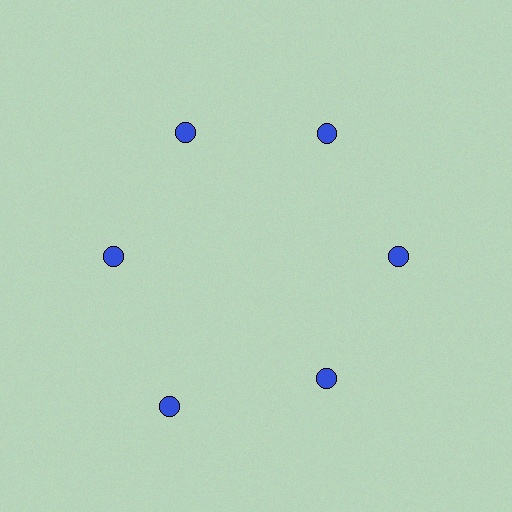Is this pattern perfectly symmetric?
No. The 6 blue circles are arranged in a ring, but one element near the 7 o'clock position is pushed outward from the center, breaking the 6-fold rotational symmetry.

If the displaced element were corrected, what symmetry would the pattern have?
It would have 6-fold rotational symmetry — the pattern would map onto itself every 60 degrees.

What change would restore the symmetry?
The symmetry would be restored by moving it inward, back onto the ring so that all 6 circles sit at equal angles and equal distance from the center.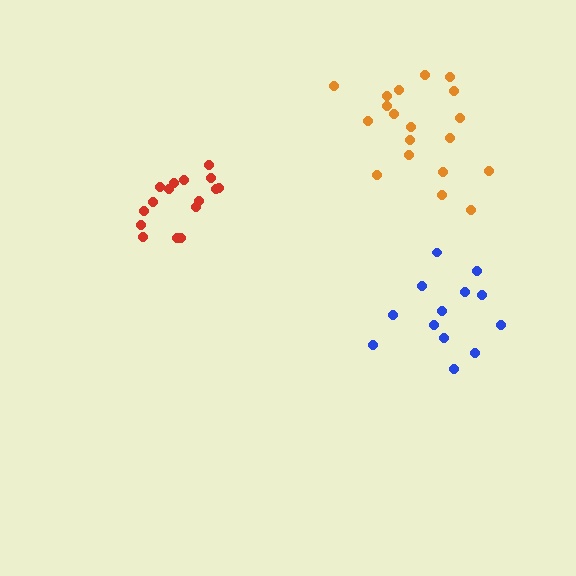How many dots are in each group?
Group 1: 13 dots, Group 2: 16 dots, Group 3: 19 dots (48 total).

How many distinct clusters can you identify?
There are 3 distinct clusters.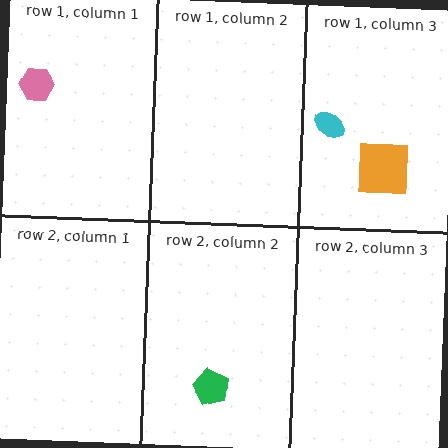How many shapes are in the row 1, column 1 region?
1.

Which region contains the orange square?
The row 1, column 3 region.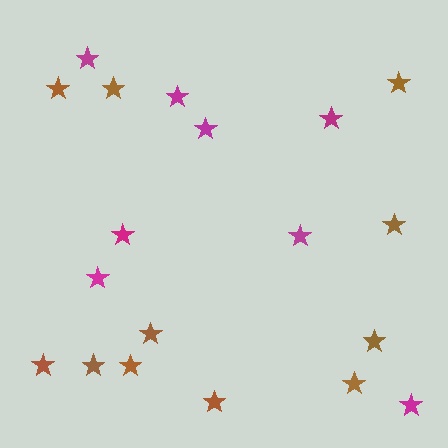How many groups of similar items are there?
There are 2 groups: one group of brown stars (11) and one group of magenta stars (8).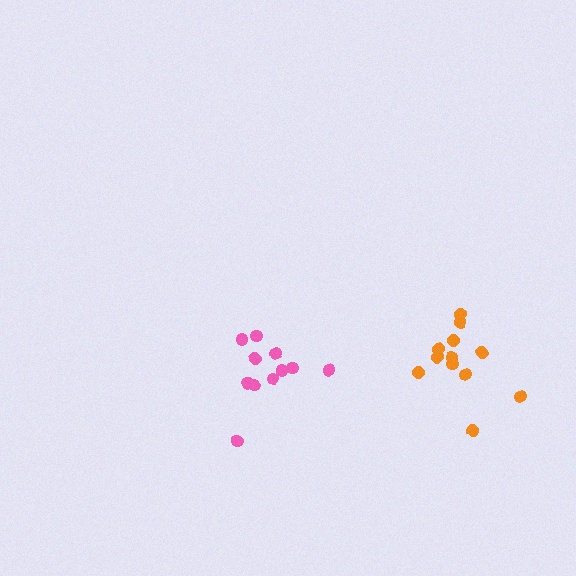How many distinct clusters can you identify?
There are 2 distinct clusters.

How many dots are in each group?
Group 1: 11 dots, Group 2: 12 dots (23 total).